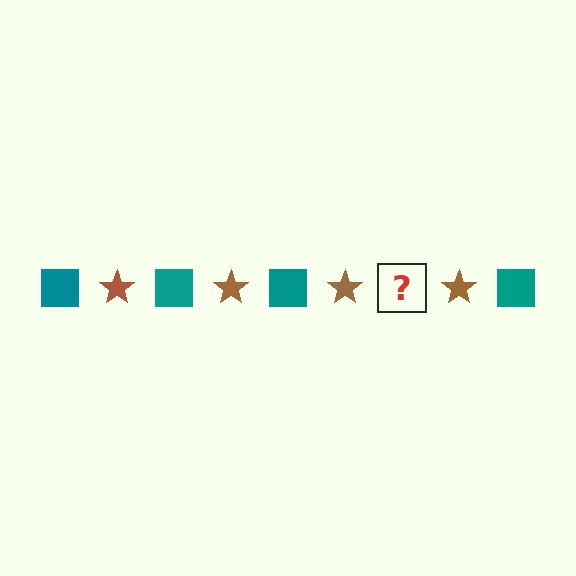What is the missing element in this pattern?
The missing element is a teal square.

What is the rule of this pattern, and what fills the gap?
The rule is that the pattern alternates between teal square and brown star. The gap should be filled with a teal square.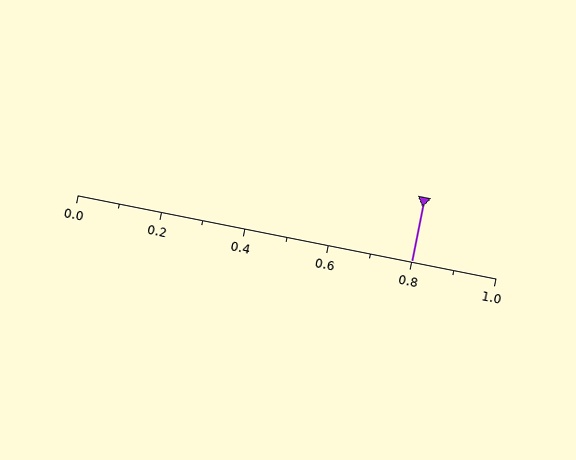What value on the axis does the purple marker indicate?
The marker indicates approximately 0.8.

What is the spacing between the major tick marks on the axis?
The major ticks are spaced 0.2 apart.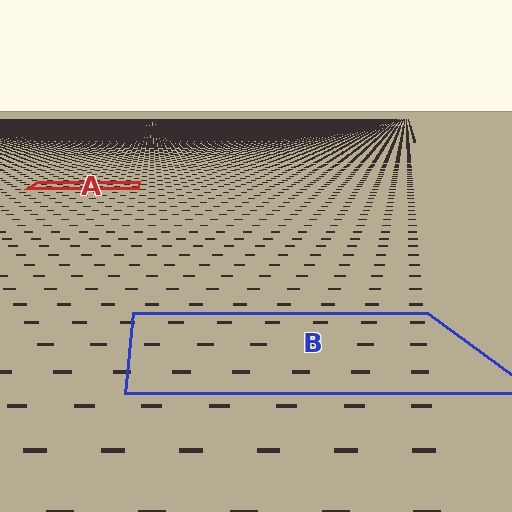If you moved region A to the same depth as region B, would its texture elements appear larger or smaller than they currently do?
They would appear larger. At a closer depth, the same texture elements are projected at a bigger on-screen size.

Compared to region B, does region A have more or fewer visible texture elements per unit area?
Region A has more texture elements per unit area — they are packed more densely because it is farther away.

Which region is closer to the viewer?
Region B is closer. The texture elements there are larger and more spread out.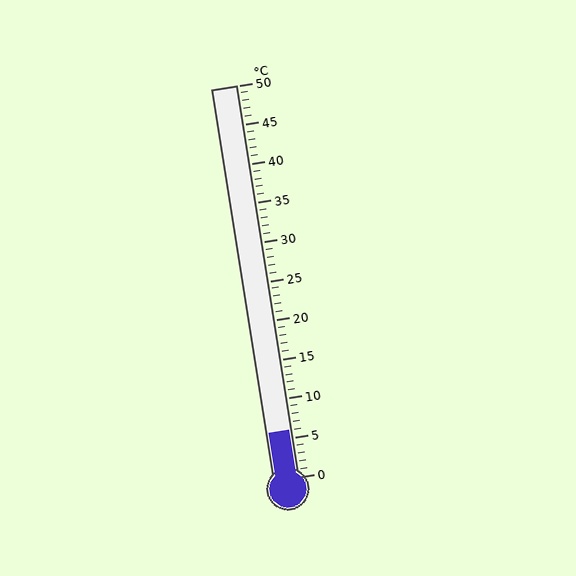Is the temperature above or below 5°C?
The temperature is above 5°C.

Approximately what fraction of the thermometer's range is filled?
The thermometer is filled to approximately 10% of its range.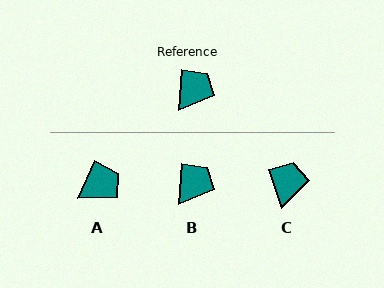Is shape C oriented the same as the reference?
No, it is off by about 24 degrees.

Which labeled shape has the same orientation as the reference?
B.